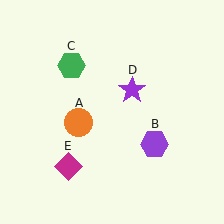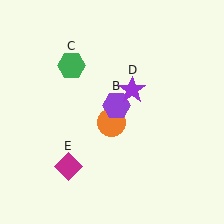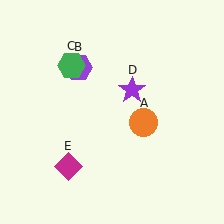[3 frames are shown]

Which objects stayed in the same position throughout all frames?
Green hexagon (object C) and purple star (object D) and magenta diamond (object E) remained stationary.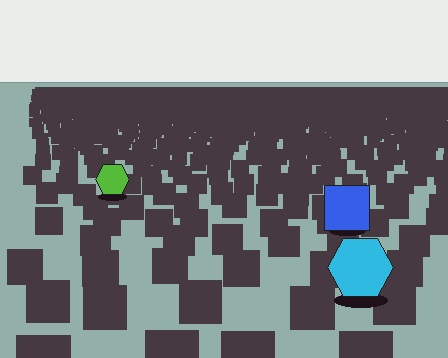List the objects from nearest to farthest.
From nearest to farthest: the cyan hexagon, the blue square, the lime hexagon.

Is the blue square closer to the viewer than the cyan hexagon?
No. The cyan hexagon is closer — you can tell from the texture gradient: the ground texture is coarser near it.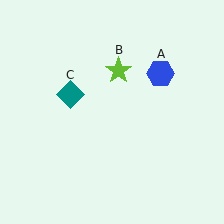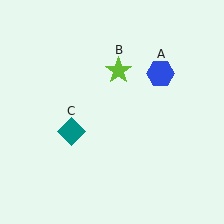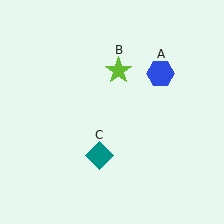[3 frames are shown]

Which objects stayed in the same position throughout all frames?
Blue hexagon (object A) and lime star (object B) remained stationary.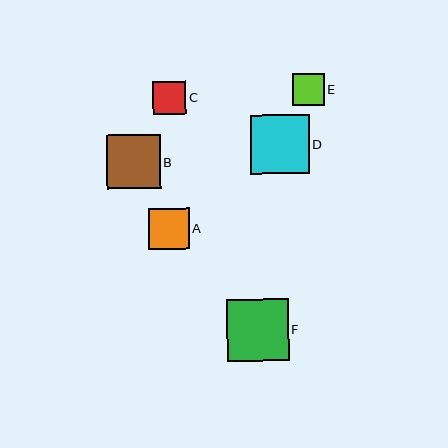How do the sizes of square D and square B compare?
Square D and square B are approximately the same size.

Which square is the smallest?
Square E is the smallest with a size of approximately 32 pixels.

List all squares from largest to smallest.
From largest to smallest: F, D, B, A, C, E.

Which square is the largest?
Square F is the largest with a size of approximately 62 pixels.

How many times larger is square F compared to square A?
Square F is approximately 1.5 times the size of square A.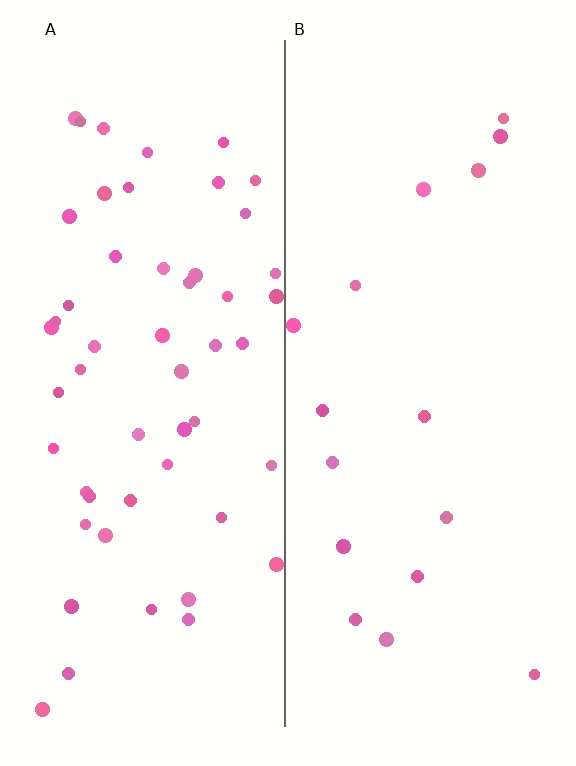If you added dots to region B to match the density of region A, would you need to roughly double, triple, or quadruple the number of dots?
Approximately triple.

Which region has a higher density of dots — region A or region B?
A (the left).